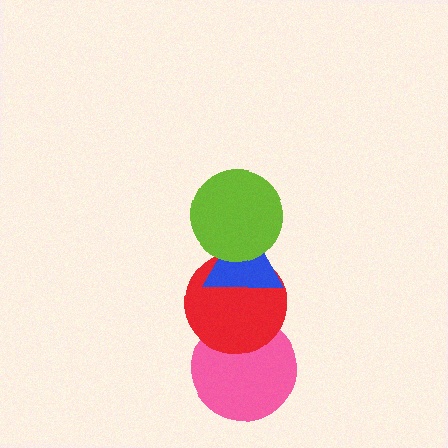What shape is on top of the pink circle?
The red circle is on top of the pink circle.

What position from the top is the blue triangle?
The blue triangle is 2nd from the top.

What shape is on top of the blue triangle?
The lime circle is on top of the blue triangle.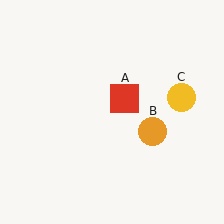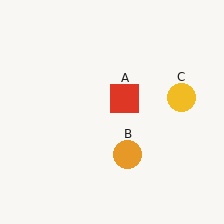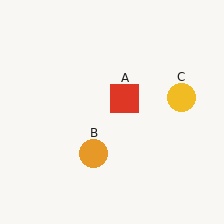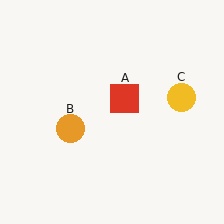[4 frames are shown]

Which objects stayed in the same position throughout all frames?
Red square (object A) and yellow circle (object C) remained stationary.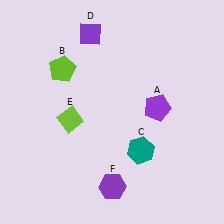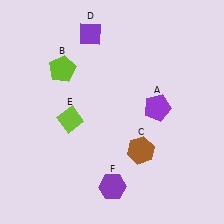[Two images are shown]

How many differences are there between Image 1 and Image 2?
There is 1 difference between the two images.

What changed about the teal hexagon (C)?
In Image 1, C is teal. In Image 2, it changed to brown.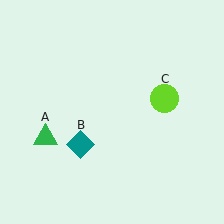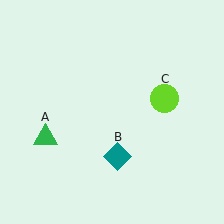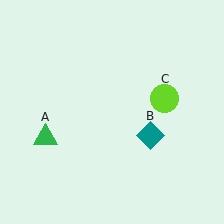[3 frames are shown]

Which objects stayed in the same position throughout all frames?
Green triangle (object A) and lime circle (object C) remained stationary.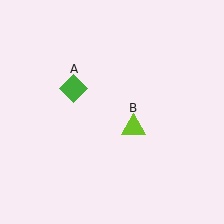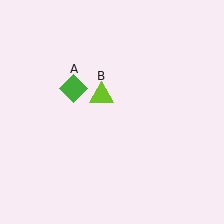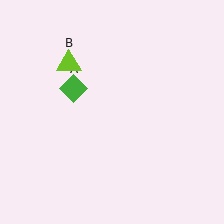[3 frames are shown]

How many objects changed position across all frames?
1 object changed position: lime triangle (object B).